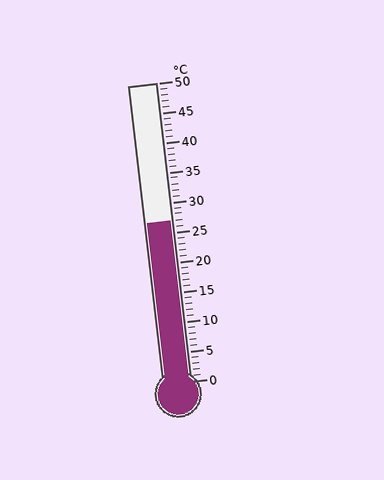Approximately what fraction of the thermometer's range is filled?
The thermometer is filled to approximately 55% of its range.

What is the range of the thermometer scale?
The thermometer scale ranges from 0°C to 50°C.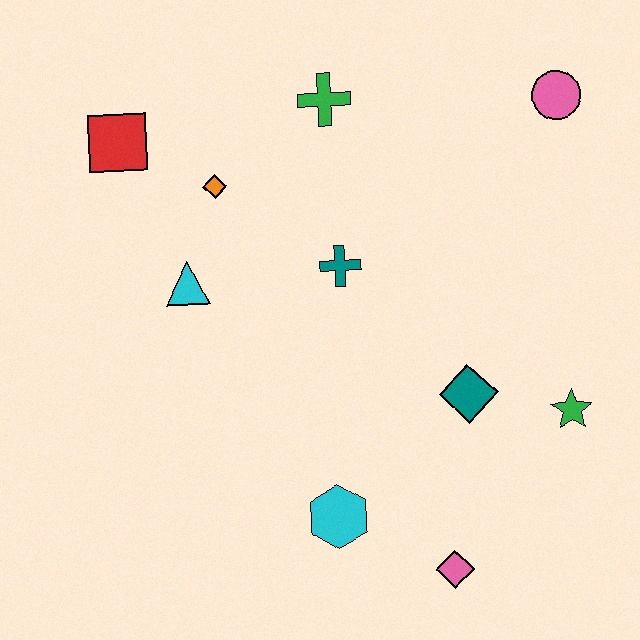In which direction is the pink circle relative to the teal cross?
The pink circle is to the right of the teal cross.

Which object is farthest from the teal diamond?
The red square is farthest from the teal diamond.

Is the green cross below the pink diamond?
No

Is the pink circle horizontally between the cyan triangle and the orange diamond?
No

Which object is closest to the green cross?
The orange diamond is closest to the green cross.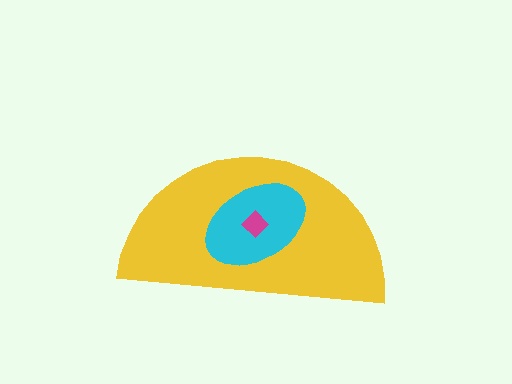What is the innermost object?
The magenta diamond.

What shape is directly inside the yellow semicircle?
The cyan ellipse.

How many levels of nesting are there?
3.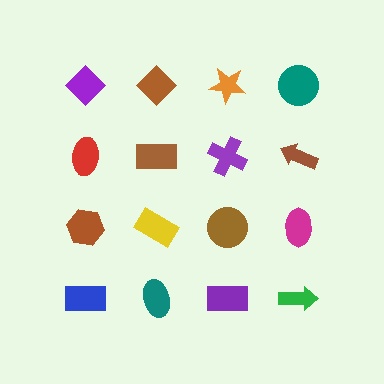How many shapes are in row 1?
4 shapes.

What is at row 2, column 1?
A red ellipse.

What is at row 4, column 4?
A green arrow.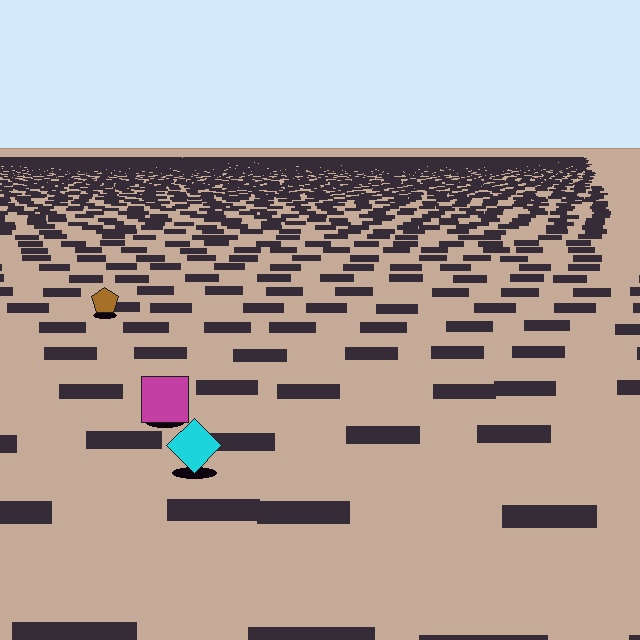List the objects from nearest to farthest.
From nearest to farthest: the cyan diamond, the magenta square, the brown pentagon.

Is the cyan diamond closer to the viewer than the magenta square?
Yes. The cyan diamond is closer — you can tell from the texture gradient: the ground texture is coarser near it.